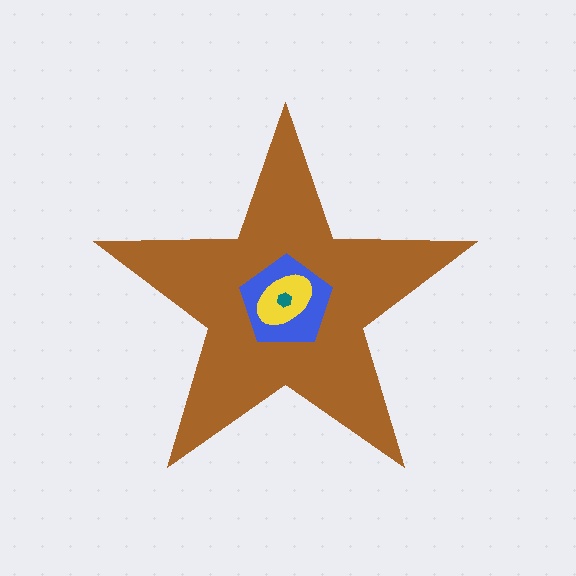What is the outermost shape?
The brown star.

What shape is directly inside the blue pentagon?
The yellow ellipse.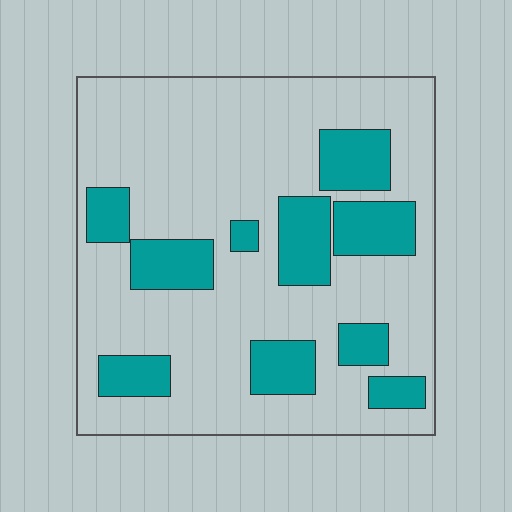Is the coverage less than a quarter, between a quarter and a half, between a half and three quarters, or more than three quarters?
Less than a quarter.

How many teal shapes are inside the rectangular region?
10.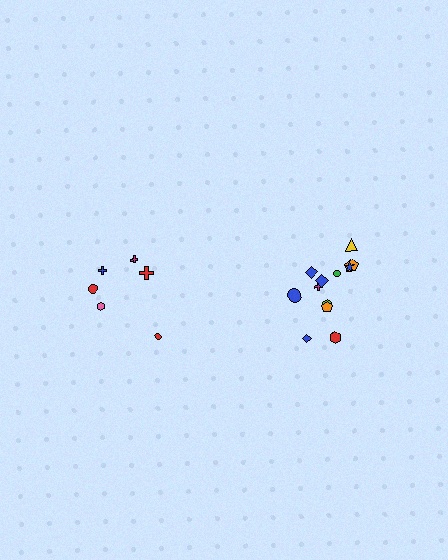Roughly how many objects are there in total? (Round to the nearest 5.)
Roughly 20 objects in total.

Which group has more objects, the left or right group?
The right group.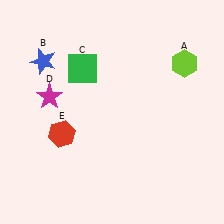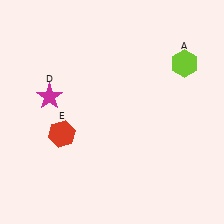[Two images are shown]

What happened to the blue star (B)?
The blue star (B) was removed in Image 2. It was in the top-left area of Image 1.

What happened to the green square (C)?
The green square (C) was removed in Image 2. It was in the top-left area of Image 1.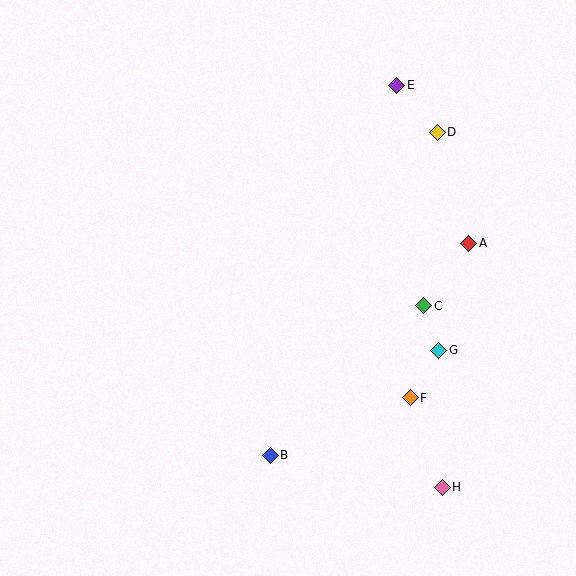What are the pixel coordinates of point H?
Point H is at (442, 487).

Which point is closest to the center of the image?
Point C at (424, 306) is closest to the center.